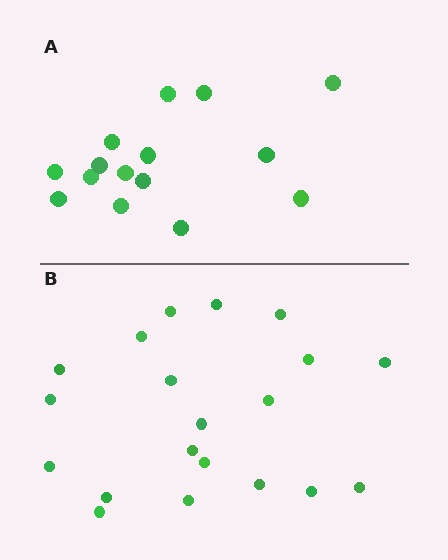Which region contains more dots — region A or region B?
Region B (the bottom region) has more dots.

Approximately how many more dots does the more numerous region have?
Region B has about 5 more dots than region A.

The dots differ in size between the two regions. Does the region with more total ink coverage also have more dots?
No. Region A has more total ink coverage because its dots are larger, but region B actually contains more individual dots. Total area can be misleading — the number of items is what matters here.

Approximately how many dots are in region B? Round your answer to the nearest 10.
About 20 dots.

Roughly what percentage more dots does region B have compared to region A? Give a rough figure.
About 35% more.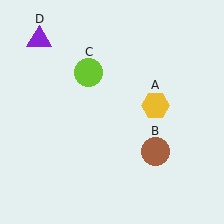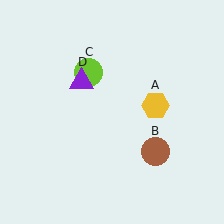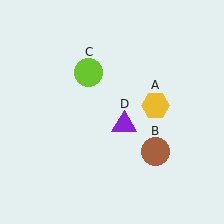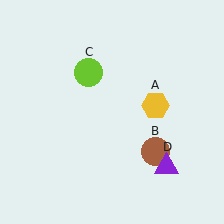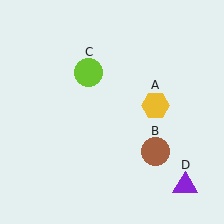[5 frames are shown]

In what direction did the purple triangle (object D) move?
The purple triangle (object D) moved down and to the right.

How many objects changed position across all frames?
1 object changed position: purple triangle (object D).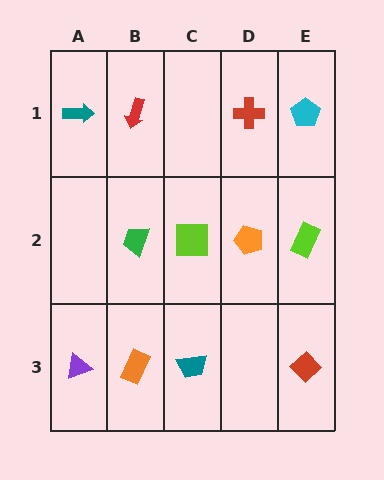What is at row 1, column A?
A teal arrow.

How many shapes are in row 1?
4 shapes.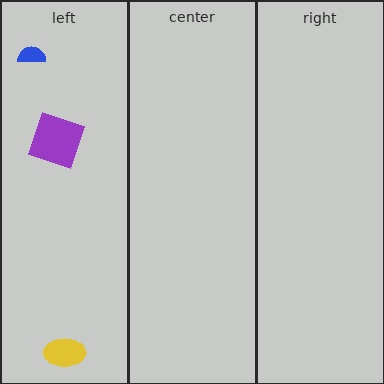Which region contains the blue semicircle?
The left region.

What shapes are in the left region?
The purple square, the blue semicircle, the yellow ellipse.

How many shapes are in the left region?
3.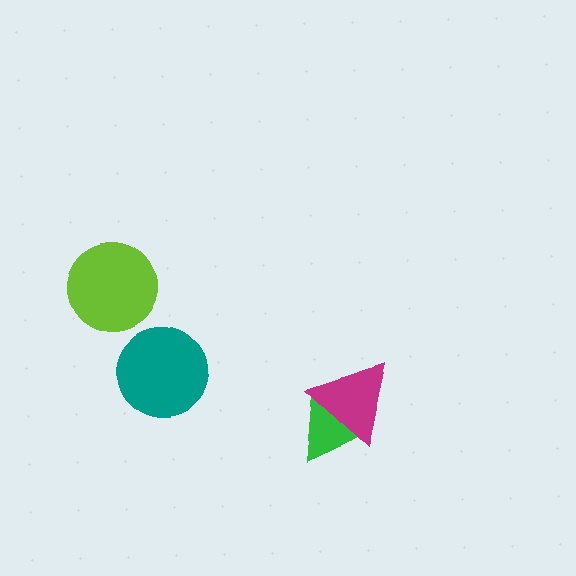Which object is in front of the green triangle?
The magenta triangle is in front of the green triangle.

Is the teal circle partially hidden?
No, no other shape covers it.